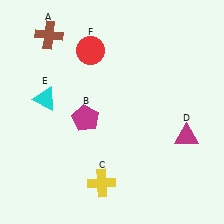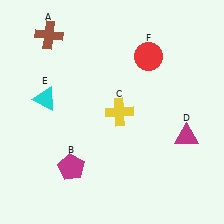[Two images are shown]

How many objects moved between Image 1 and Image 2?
3 objects moved between the two images.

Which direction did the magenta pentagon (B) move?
The magenta pentagon (B) moved down.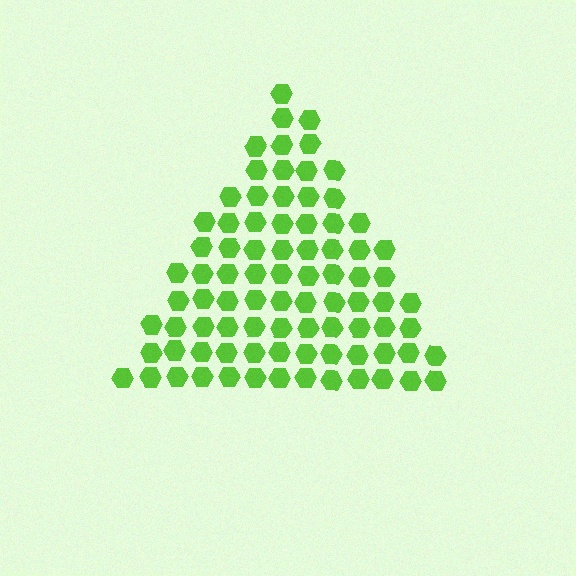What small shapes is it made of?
It is made of small hexagons.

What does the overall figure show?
The overall figure shows a triangle.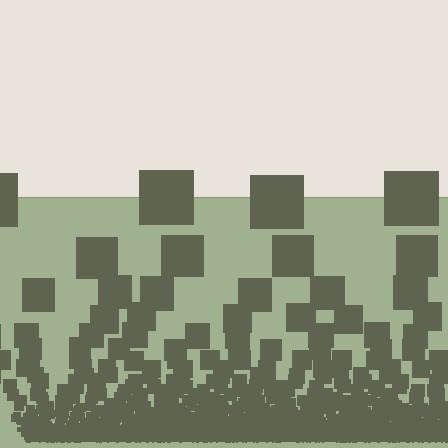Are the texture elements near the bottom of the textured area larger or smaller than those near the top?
Smaller. The gradient is inverted — elements near the bottom are smaller and denser.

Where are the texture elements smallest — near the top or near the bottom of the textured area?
Near the bottom.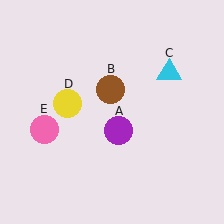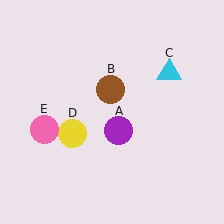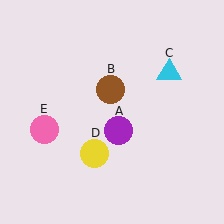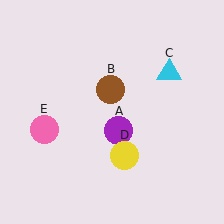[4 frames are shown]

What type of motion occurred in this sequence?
The yellow circle (object D) rotated counterclockwise around the center of the scene.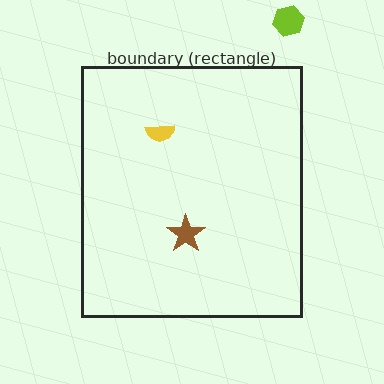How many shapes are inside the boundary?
2 inside, 1 outside.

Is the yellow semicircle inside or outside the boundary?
Inside.